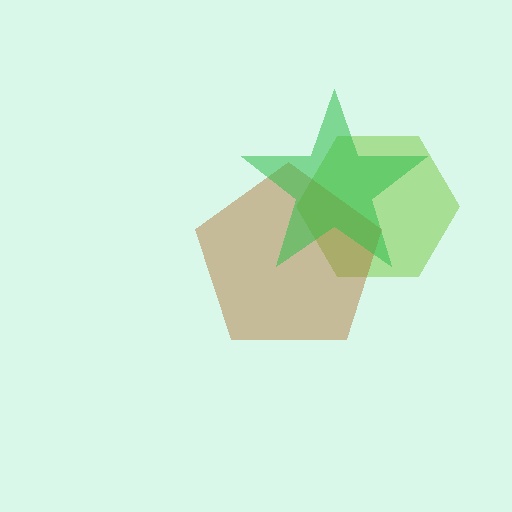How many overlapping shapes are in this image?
There are 3 overlapping shapes in the image.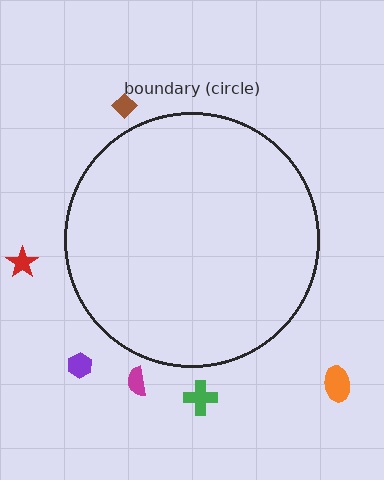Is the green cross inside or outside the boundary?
Outside.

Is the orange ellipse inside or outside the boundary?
Outside.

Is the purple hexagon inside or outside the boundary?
Outside.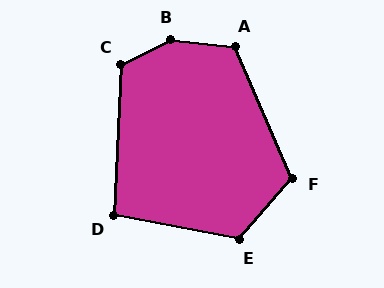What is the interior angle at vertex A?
Approximately 120 degrees (obtuse).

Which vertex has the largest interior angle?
B, at approximately 147 degrees.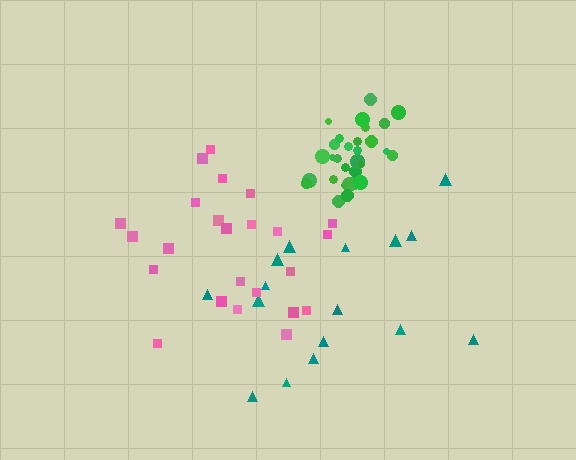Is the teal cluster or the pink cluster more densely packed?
Pink.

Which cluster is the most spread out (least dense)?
Teal.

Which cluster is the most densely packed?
Green.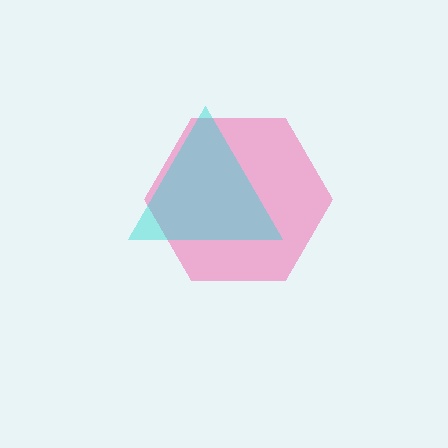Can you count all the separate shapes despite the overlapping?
Yes, there are 2 separate shapes.